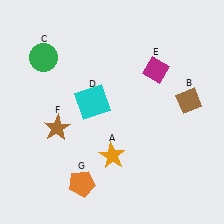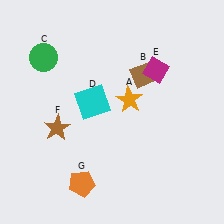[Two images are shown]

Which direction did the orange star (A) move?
The orange star (A) moved up.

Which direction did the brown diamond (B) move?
The brown diamond (B) moved left.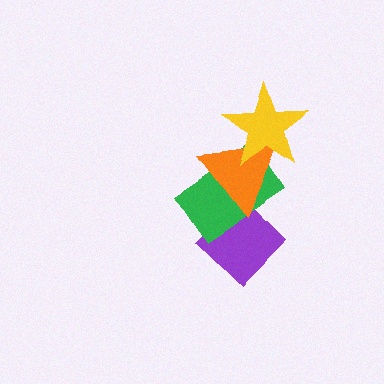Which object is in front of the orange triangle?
The yellow star is in front of the orange triangle.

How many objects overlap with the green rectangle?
3 objects overlap with the green rectangle.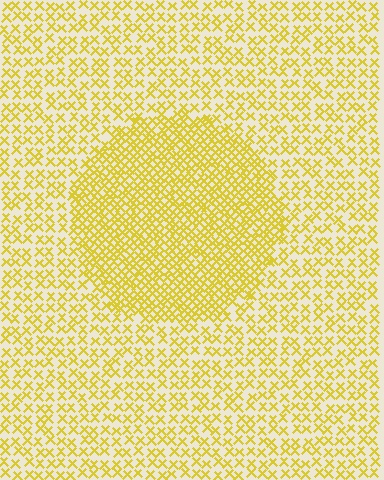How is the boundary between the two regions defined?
The boundary is defined by a change in element density (approximately 2.0x ratio). All elements are the same color, size, and shape.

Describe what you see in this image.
The image contains small yellow elements arranged at two different densities. A circle-shaped region is visible where the elements are more densely packed than the surrounding area.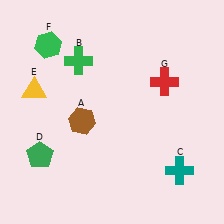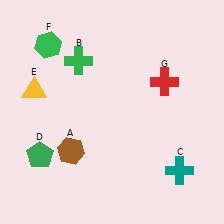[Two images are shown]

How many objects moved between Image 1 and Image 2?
1 object moved between the two images.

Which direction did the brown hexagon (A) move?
The brown hexagon (A) moved down.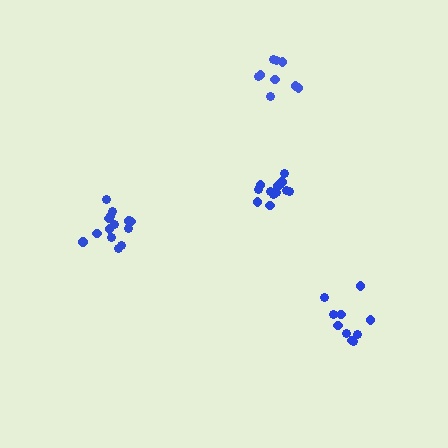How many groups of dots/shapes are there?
There are 4 groups.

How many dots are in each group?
Group 1: 12 dots, Group 2: 9 dots, Group 3: 14 dots, Group 4: 10 dots (45 total).